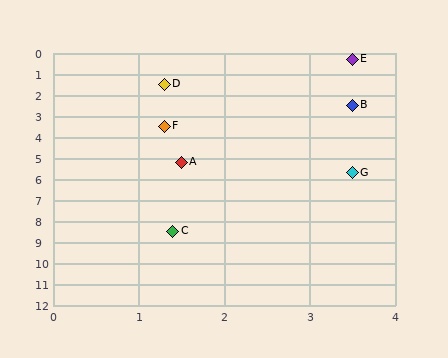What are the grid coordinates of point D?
Point D is at approximately (1.3, 1.5).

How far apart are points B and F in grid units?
Points B and F are about 2.4 grid units apart.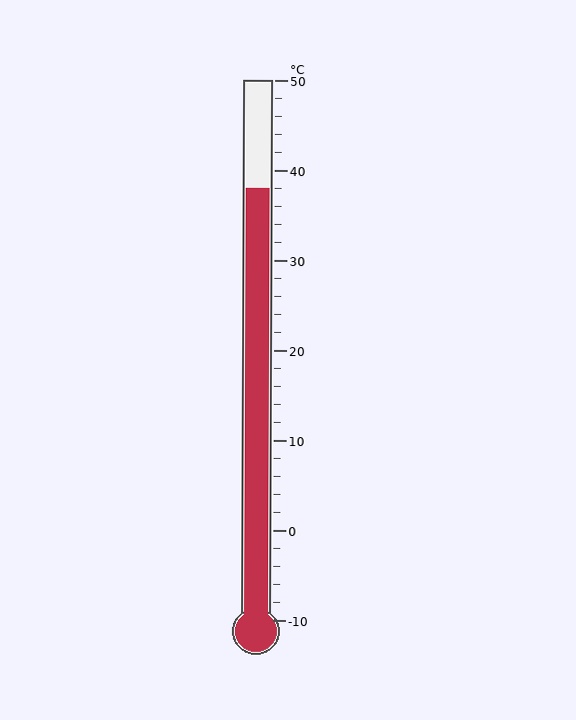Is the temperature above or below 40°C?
The temperature is below 40°C.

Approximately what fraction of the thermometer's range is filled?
The thermometer is filled to approximately 80% of its range.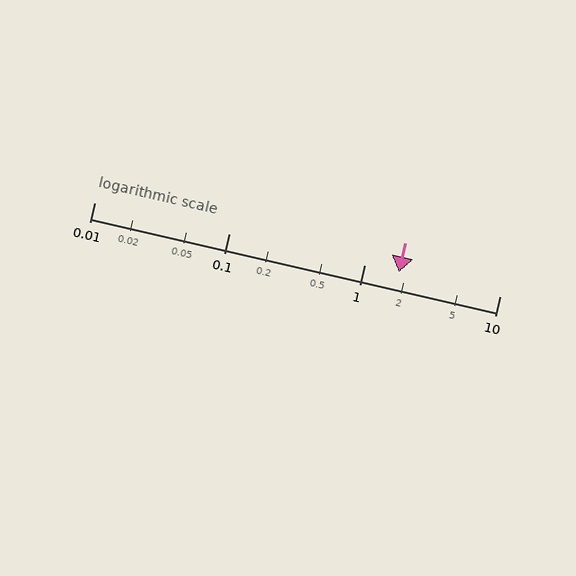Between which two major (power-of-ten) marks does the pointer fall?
The pointer is between 1 and 10.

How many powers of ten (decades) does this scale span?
The scale spans 3 decades, from 0.01 to 10.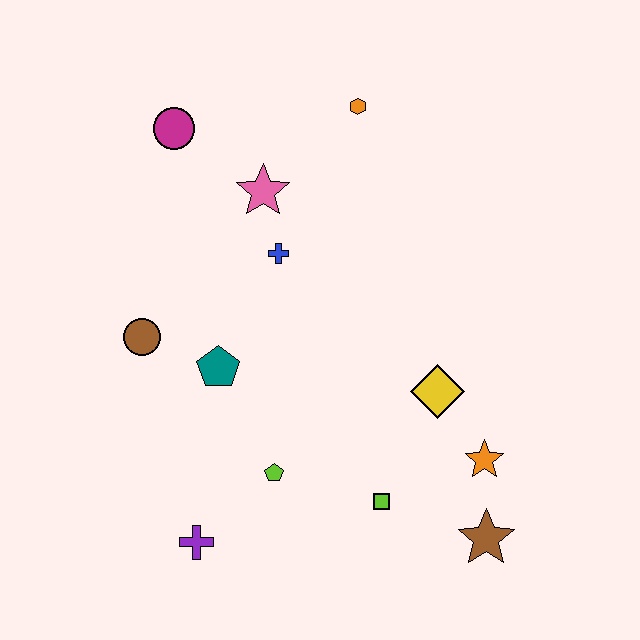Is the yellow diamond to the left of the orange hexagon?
No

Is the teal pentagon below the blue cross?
Yes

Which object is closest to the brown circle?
The teal pentagon is closest to the brown circle.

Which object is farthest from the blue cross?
The brown star is farthest from the blue cross.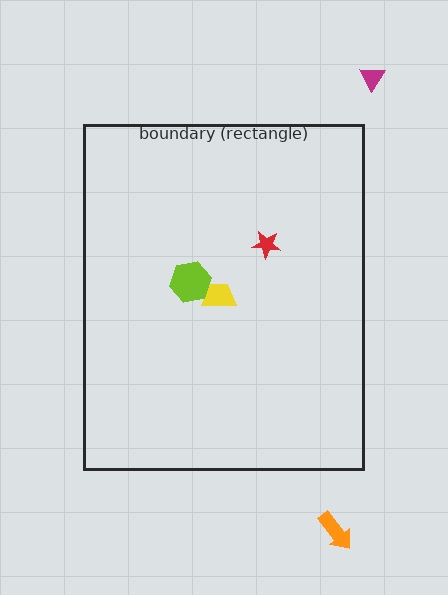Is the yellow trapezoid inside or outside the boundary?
Inside.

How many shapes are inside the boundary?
3 inside, 2 outside.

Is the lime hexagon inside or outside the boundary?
Inside.